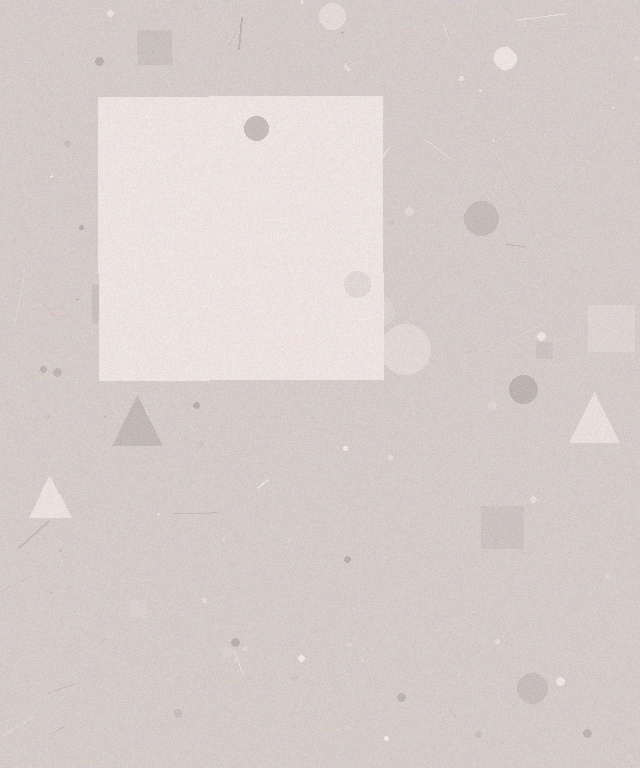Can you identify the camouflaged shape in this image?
The camouflaged shape is a square.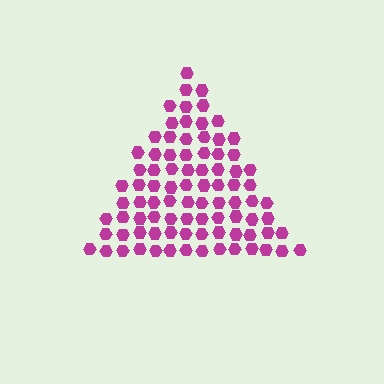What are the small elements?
The small elements are hexagons.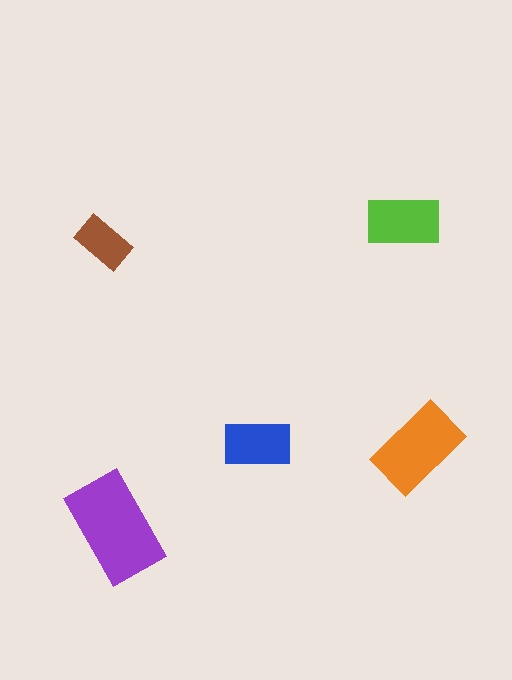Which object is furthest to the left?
The brown rectangle is leftmost.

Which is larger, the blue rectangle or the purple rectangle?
The purple one.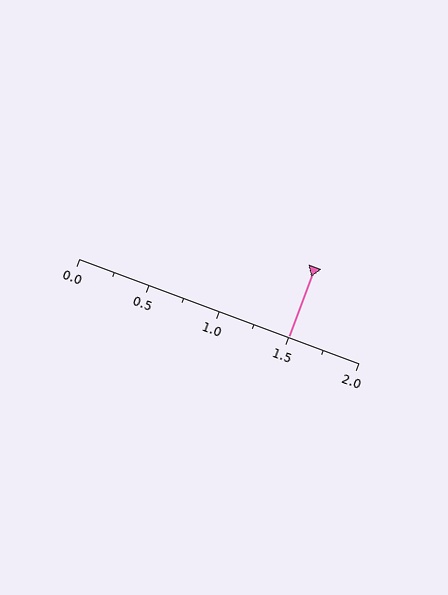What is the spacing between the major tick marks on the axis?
The major ticks are spaced 0.5 apart.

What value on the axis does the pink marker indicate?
The marker indicates approximately 1.5.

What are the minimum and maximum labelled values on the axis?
The axis runs from 0.0 to 2.0.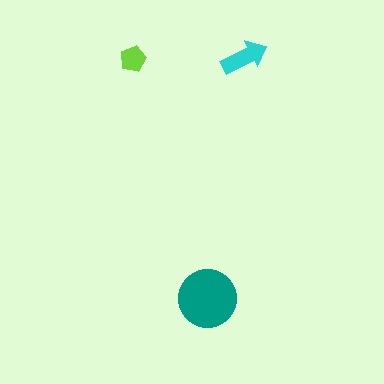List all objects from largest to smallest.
The teal circle, the cyan arrow, the lime pentagon.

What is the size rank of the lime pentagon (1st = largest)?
3rd.